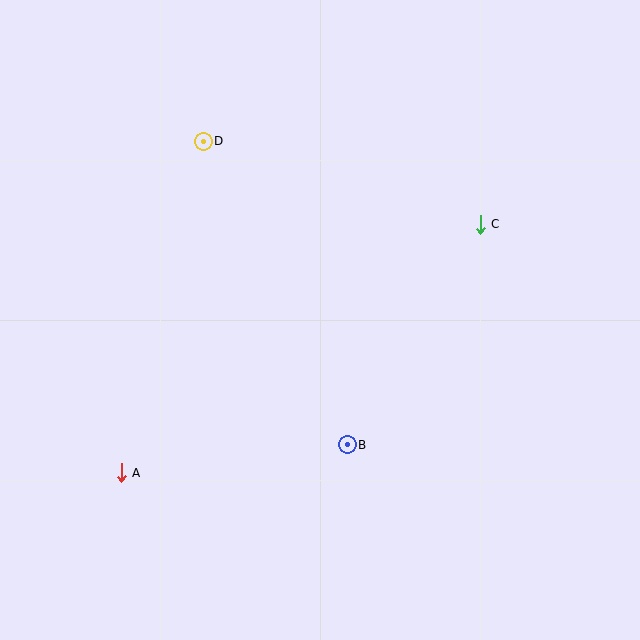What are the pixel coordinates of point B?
Point B is at (347, 445).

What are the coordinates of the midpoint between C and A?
The midpoint between C and A is at (301, 349).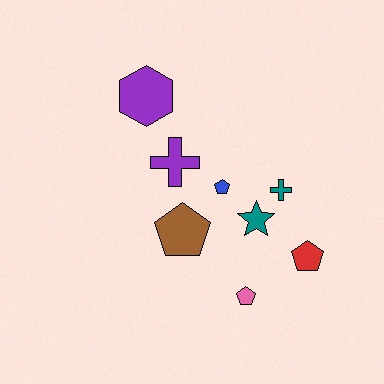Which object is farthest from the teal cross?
The purple hexagon is farthest from the teal cross.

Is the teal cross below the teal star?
No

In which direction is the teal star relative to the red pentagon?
The teal star is to the left of the red pentagon.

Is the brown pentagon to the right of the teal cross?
No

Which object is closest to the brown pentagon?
The blue pentagon is closest to the brown pentagon.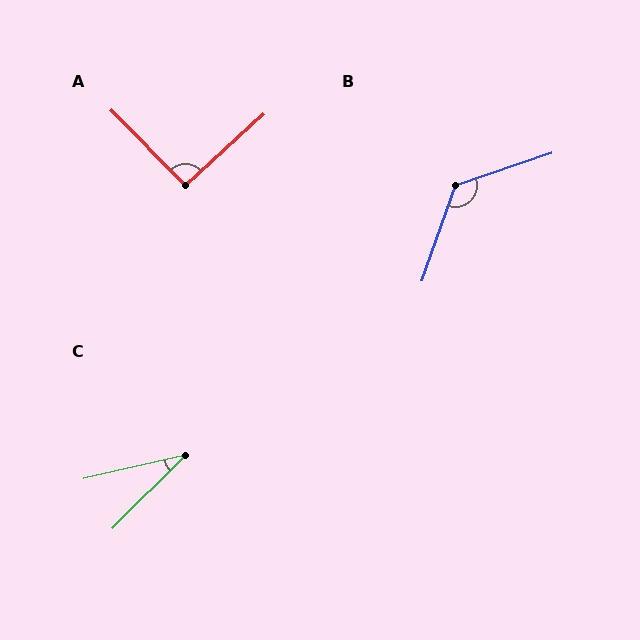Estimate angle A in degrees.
Approximately 92 degrees.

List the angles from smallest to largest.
C (32°), A (92°), B (128°).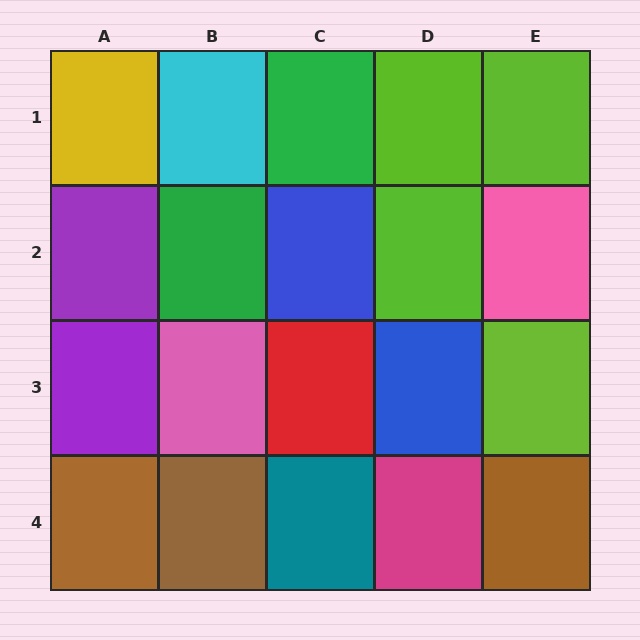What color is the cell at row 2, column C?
Blue.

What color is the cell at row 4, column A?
Brown.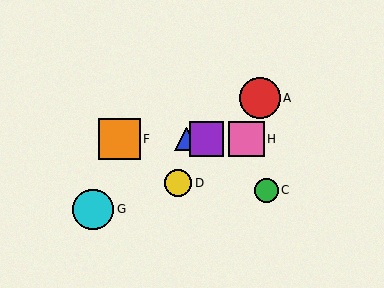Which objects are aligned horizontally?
Objects B, E, F, H are aligned horizontally.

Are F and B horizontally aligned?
Yes, both are at y≈139.